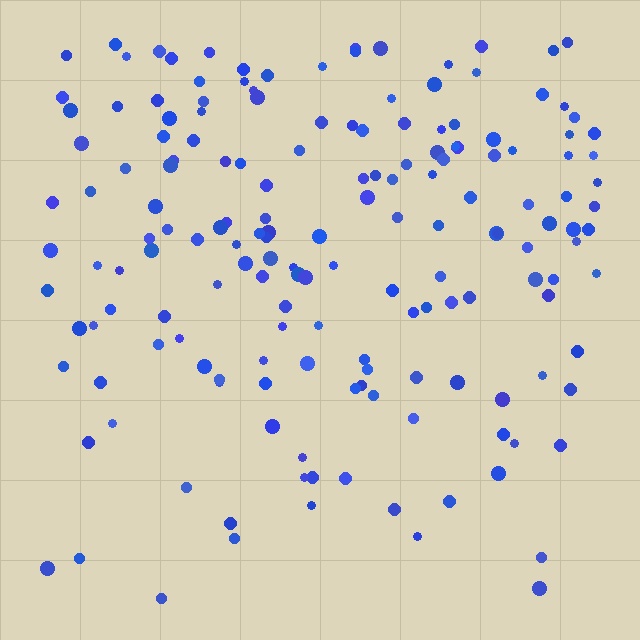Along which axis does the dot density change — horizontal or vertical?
Vertical.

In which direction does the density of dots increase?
From bottom to top, with the top side densest.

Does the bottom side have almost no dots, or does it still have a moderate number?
Still a moderate number, just noticeably fewer than the top.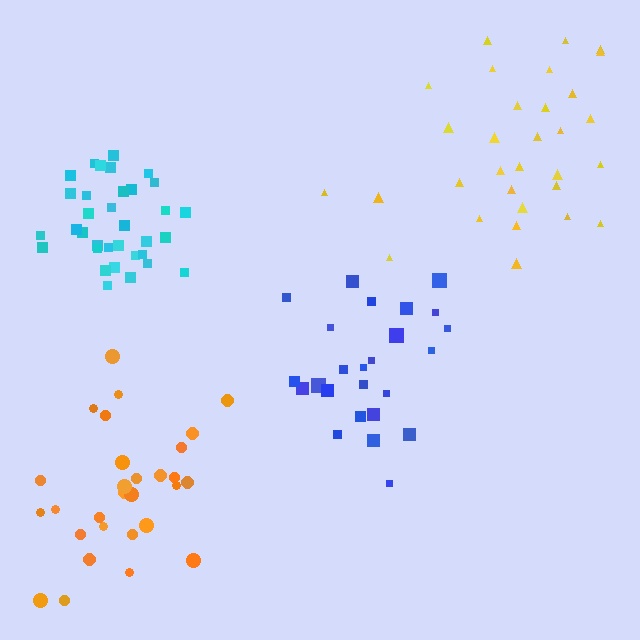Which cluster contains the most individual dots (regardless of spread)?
Cyan (34).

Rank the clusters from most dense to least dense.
cyan, yellow, blue, orange.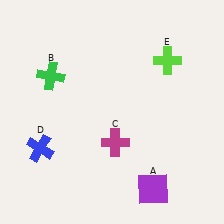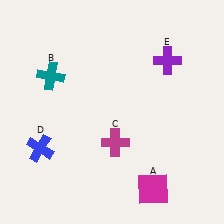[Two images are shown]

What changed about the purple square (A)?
In Image 1, A is purple. In Image 2, it changed to magenta.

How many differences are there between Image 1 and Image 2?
There are 3 differences between the two images.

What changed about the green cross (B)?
In Image 1, B is green. In Image 2, it changed to teal.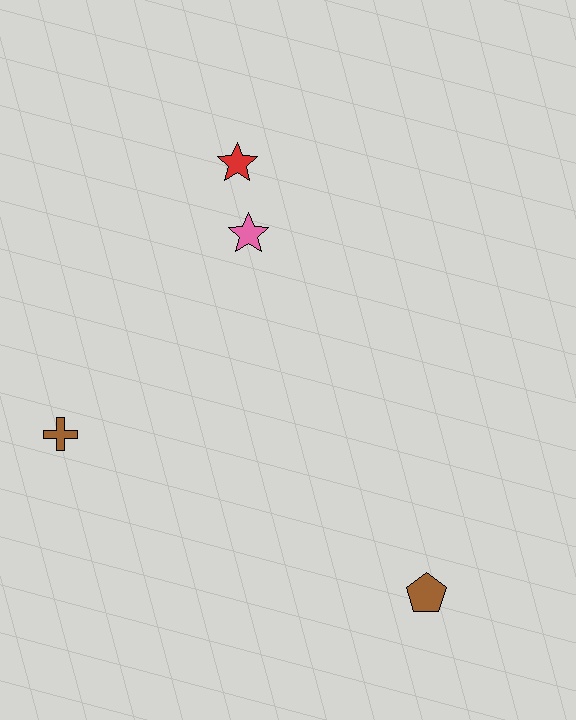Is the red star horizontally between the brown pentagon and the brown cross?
Yes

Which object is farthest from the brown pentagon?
The red star is farthest from the brown pentagon.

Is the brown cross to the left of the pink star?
Yes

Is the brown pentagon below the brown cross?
Yes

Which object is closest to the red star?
The pink star is closest to the red star.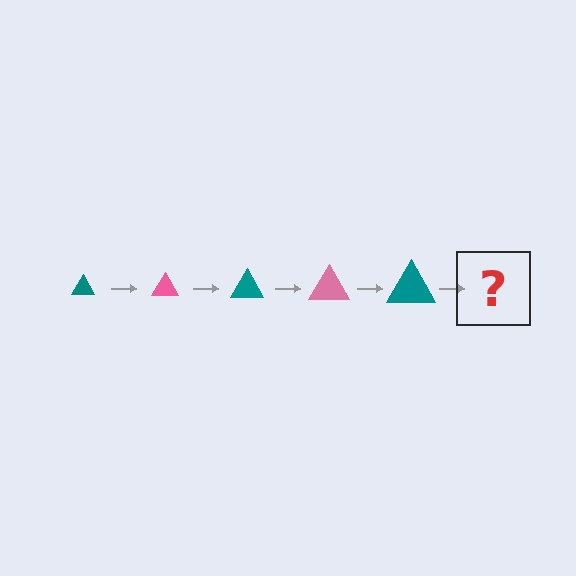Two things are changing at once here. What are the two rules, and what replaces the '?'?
The two rules are that the triangle grows larger each step and the color cycles through teal and pink. The '?' should be a pink triangle, larger than the previous one.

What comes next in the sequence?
The next element should be a pink triangle, larger than the previous one.